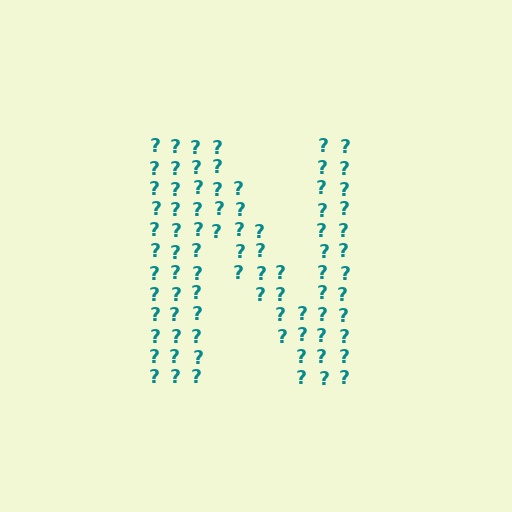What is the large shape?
The large shape is the letter N.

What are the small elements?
The small elements are question marks.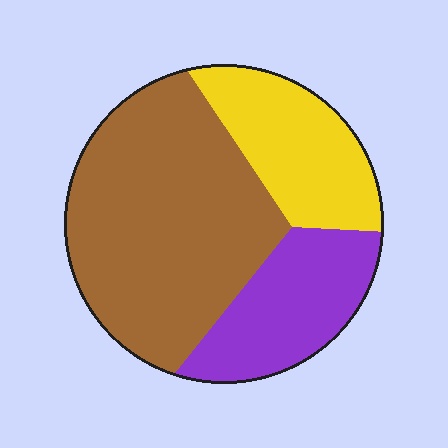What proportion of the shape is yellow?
Yellow covers about 25% of the shape.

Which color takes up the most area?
Brown, at roughly 55%.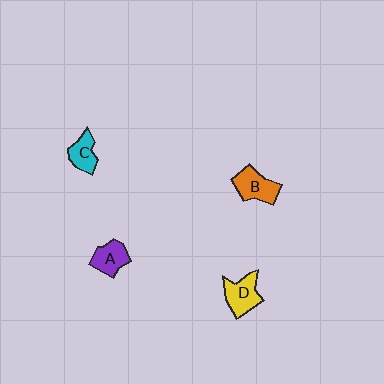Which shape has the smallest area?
Shape C (cyan).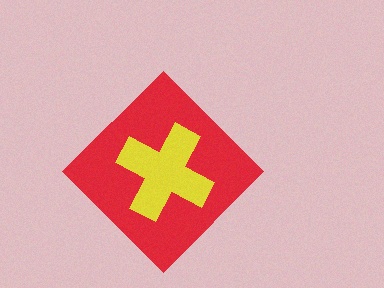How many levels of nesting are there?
2.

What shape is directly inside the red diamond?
The yellow cross.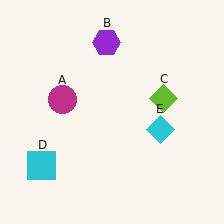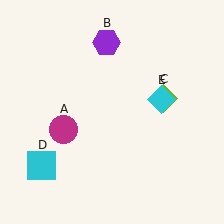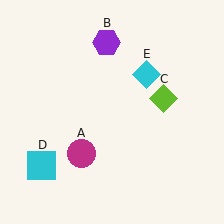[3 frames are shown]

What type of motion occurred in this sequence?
The magenta circle (object A), cyan diamond (object E) rotated counterclockwise around the center of the scene.